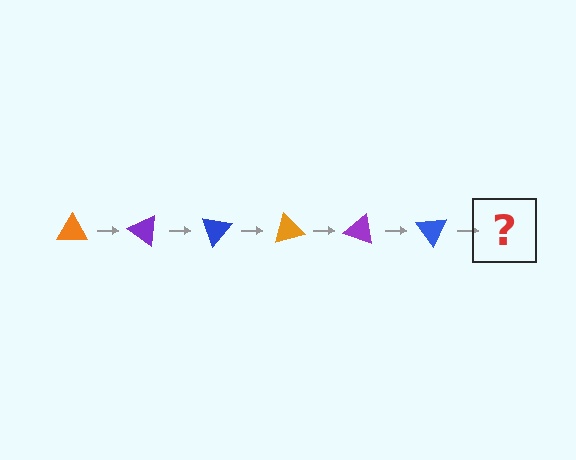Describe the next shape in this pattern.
It should be an orange triangle, rotated 210 degrees from the start.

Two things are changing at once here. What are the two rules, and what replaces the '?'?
The two rules are that it rotates 35 degrees each step and the color cycles through orange, purple, and blue. The '?' should be an orange triangle, rotated 210 degrees from the start.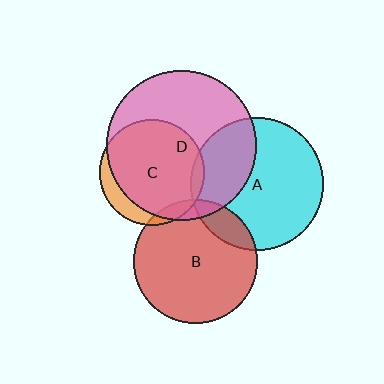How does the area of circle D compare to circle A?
Approximately 1.3 times.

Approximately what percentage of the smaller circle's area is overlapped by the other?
Approximately 5%.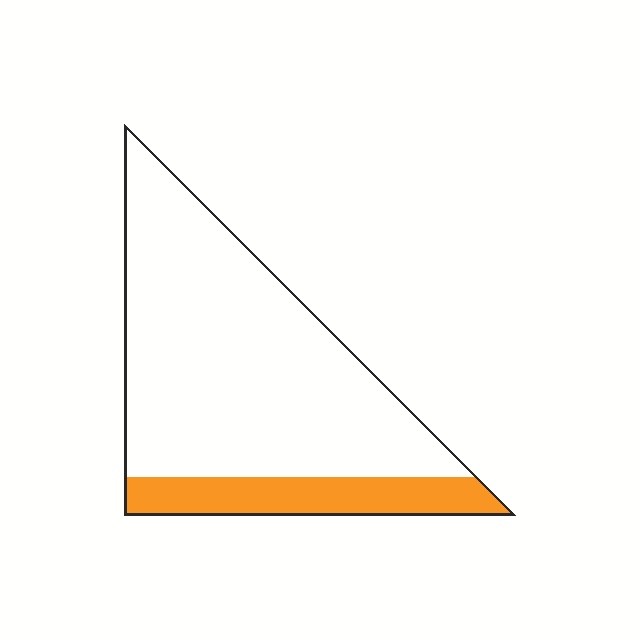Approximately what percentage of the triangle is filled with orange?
Approximately 20%.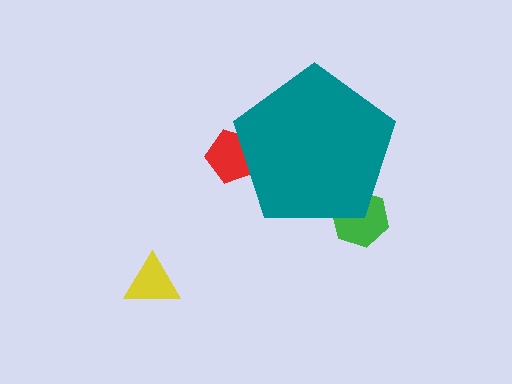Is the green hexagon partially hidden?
Yes, the green hexagon is partially hidden behind the teal pentagon.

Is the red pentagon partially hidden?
Yes, the red pentagon is partially hidden behind the teal pentagon.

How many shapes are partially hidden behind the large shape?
2 shapes are partially hidden.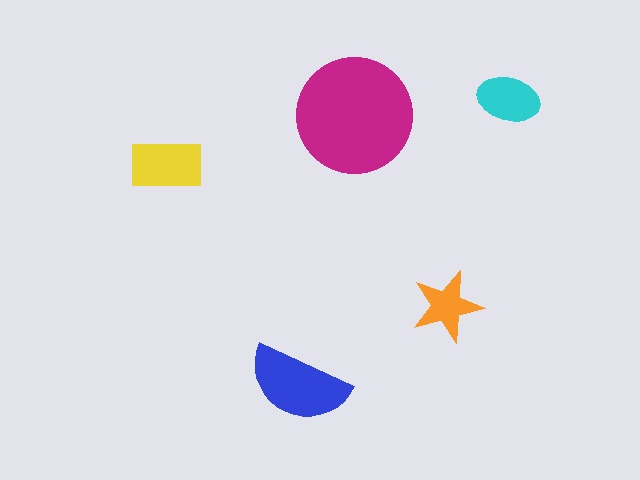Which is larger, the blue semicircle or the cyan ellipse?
The blue semicircle.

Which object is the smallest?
The orange star.